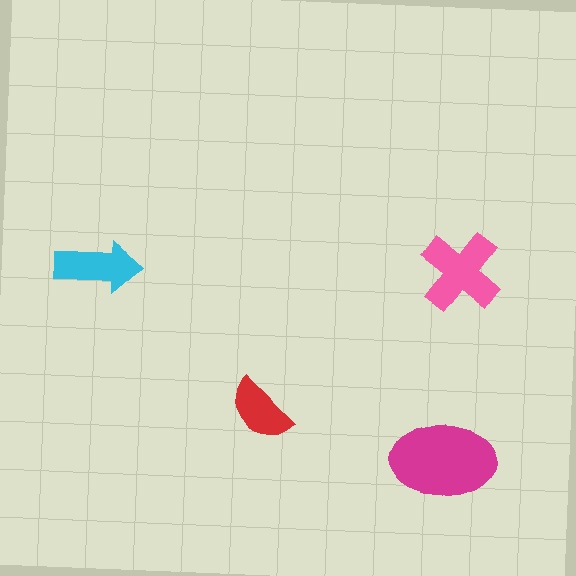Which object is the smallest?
The red semicircle.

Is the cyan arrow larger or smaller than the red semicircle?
Larger.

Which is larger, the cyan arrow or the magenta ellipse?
The magenta ellipse.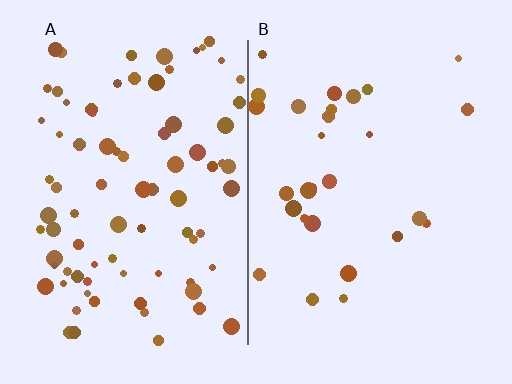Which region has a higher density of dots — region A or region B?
A (the left).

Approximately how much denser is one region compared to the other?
Approximately 3.0× — region A over region B.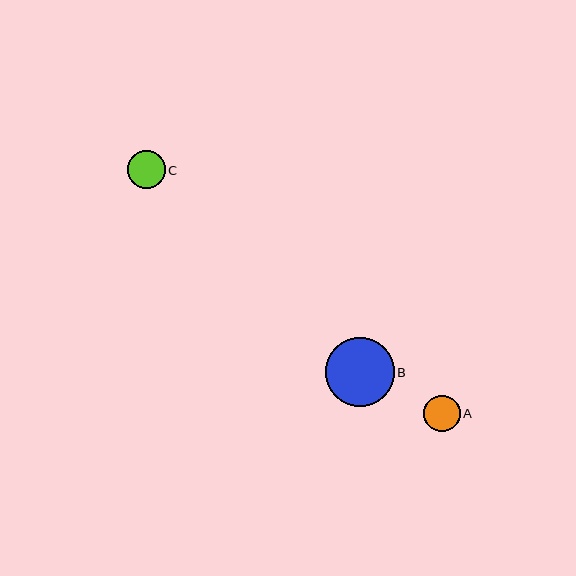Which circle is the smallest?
Circle A is the smallest with a size of approximately 37 pixels.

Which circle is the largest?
Circle B is the largest with a size of approximately 69 pixels.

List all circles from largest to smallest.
From largest to smallest: B, C, A.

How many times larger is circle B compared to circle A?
Circle B is approximately 1.9 times the size of circle A.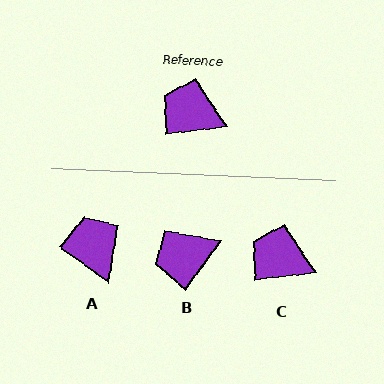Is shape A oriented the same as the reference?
No, it is off by about 43 degrees.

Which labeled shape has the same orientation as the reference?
C.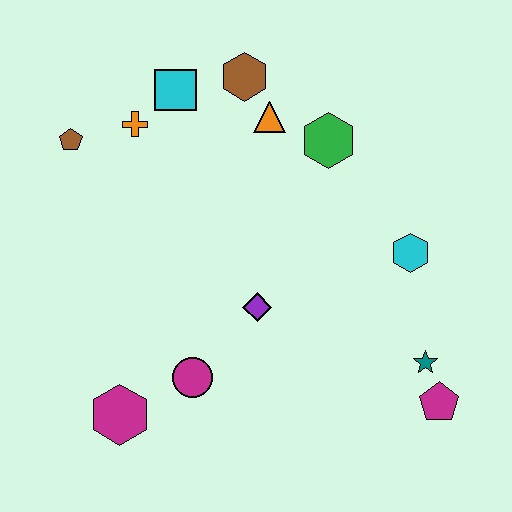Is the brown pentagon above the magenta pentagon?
Yes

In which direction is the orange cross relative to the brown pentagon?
The orange cross is to the right of the brown pentagon.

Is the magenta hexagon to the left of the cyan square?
Yes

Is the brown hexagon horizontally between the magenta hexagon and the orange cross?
No